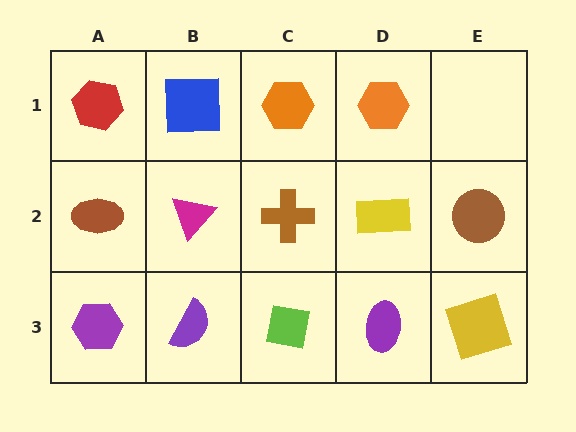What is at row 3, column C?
A lime square.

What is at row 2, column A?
A brown ellipse.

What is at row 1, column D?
An orange hexagon.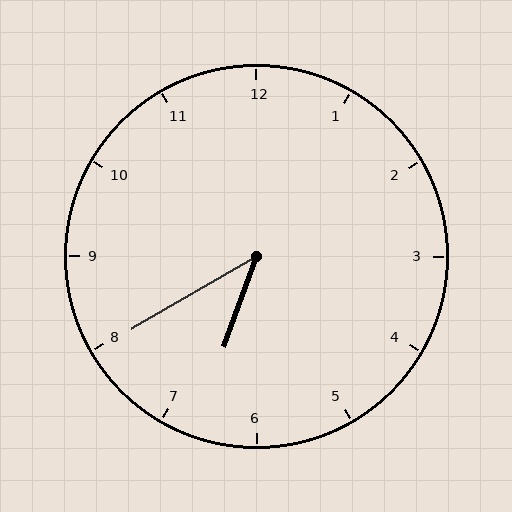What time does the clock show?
6:40.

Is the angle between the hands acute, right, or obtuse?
It is acute.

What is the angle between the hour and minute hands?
Approximately 40 degrees.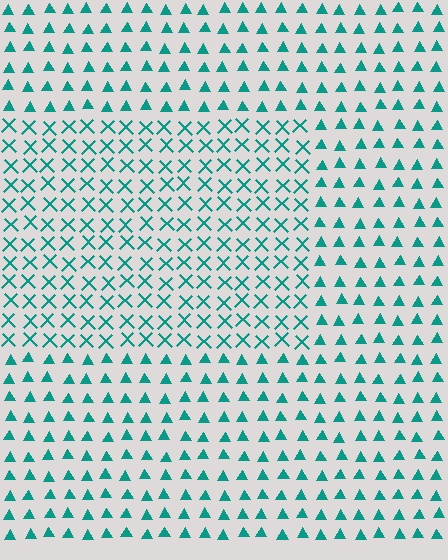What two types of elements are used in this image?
The image uses X marks inside the rectangle region and triangles outside it.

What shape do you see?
I see a rectangle.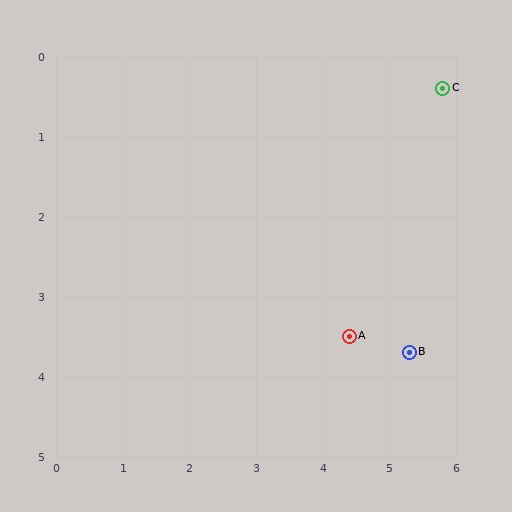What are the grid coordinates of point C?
Point C is at approximately (5.8, 0.4).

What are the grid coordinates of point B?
Point B is at approximately (5.3, 3.7).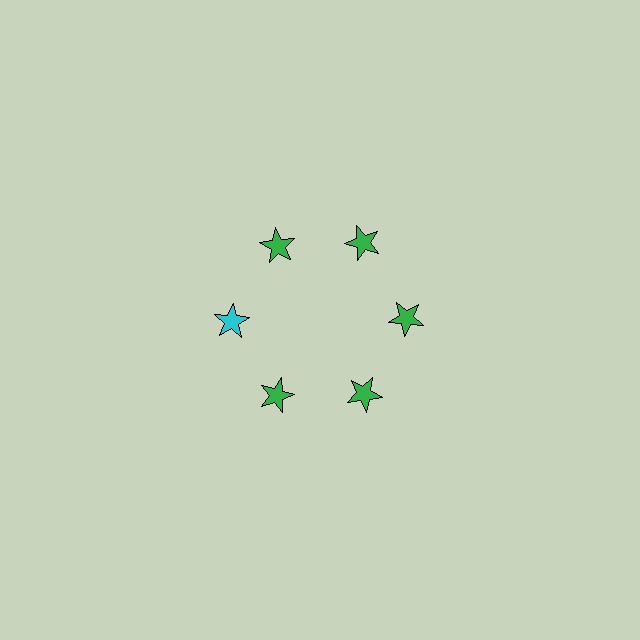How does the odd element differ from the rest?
It has a different color: cyan instead of green.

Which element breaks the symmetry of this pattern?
The cyan star at roughly the 9 o'clock position breaks the symmetry. All other shapes are green stars.